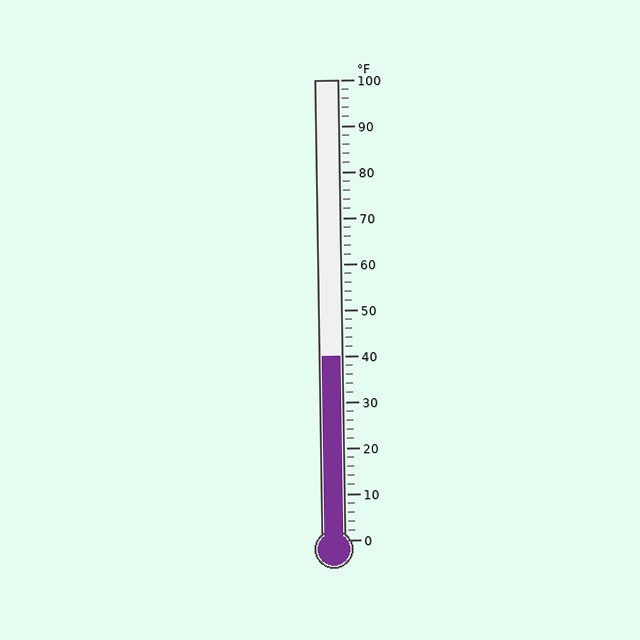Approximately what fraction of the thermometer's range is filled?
The thermometer is filled to approximately 40% of its range.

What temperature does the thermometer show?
The thermometer shows approximately 40°F.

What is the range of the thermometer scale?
The thermometer scale ranges from 0°F to 100°F.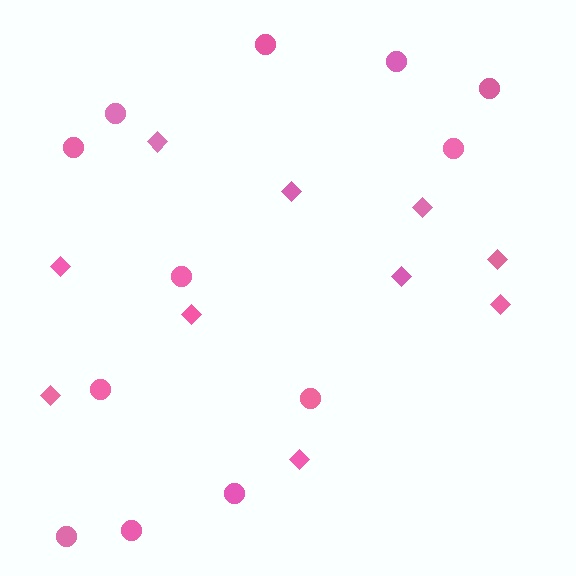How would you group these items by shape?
There are 2 groups: one group of diamonds (10) and one group of circles (12).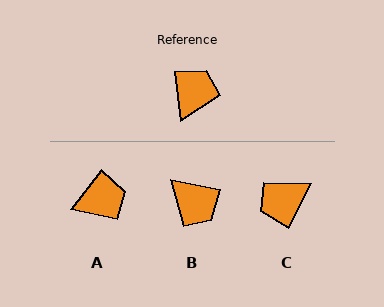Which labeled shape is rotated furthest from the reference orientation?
C, about 145 degrees away.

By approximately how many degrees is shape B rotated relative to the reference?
Approximately 108 degrees clockwise.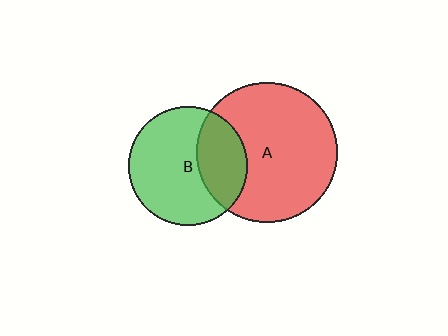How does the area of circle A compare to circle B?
Approximately 1.4 times.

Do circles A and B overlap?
Yes.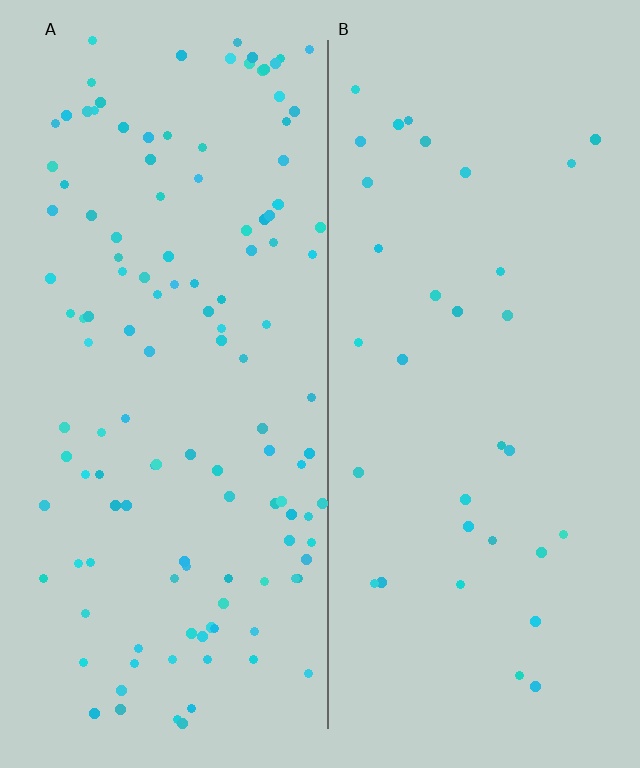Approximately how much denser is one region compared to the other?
Approximately 3.7× — region A over region B.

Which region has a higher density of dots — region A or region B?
A (the left).